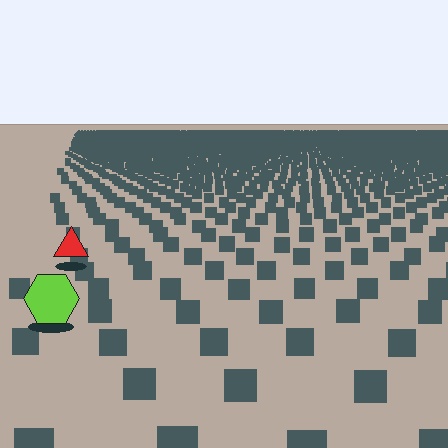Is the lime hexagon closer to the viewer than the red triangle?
Yes. The lime hexagon is closer — you can tell from the texture gradient: the ground texture is coarser near it.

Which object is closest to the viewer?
The lime hexagon is closest. The texture marks near it are larger and more spread out.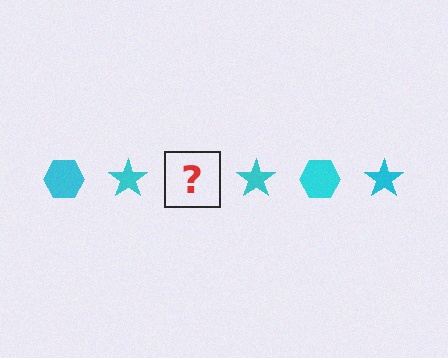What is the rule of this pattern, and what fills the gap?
The rule is that the pattern cycles through hexagon, star shapes in cyan. The gap should be filled with a cyan hexagon.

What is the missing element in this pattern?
The missing element is a cyan hexagon.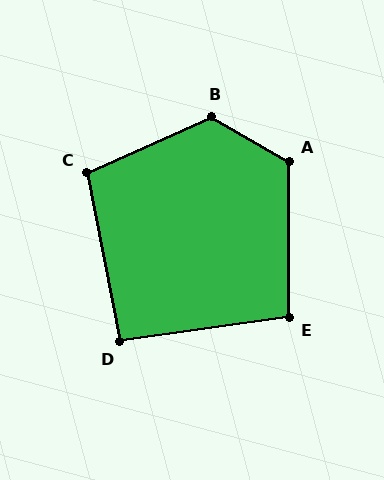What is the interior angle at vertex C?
Approximately 103 degrees (obtuse).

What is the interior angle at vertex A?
Approximately 120 degrees (obtuse).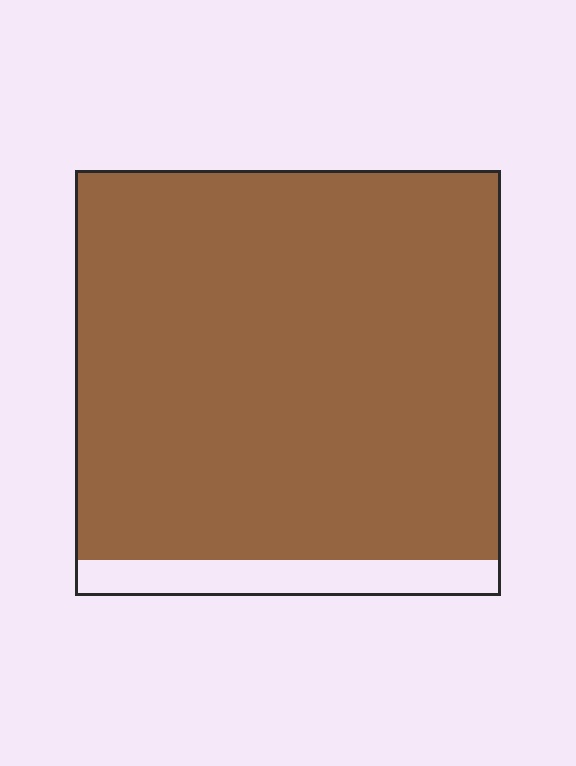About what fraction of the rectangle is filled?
About nine tenths (9/10).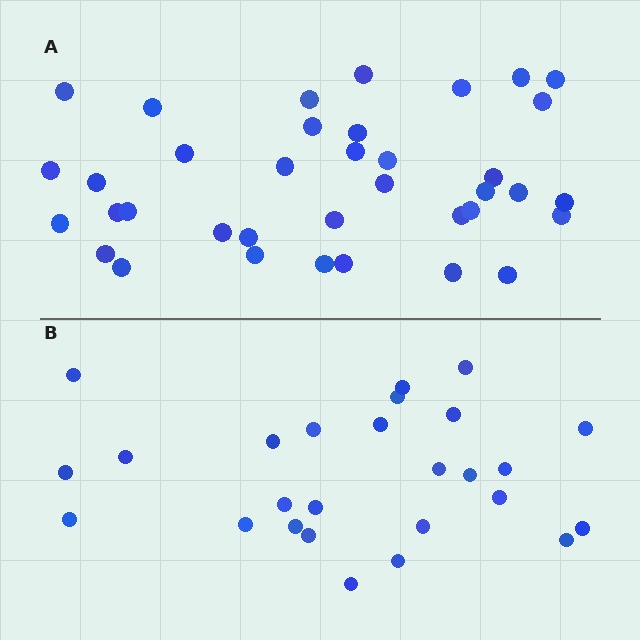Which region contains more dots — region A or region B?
Region A (the top region) has more dots.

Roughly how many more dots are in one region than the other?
Region A has roughly 12 or so more dots than region B.